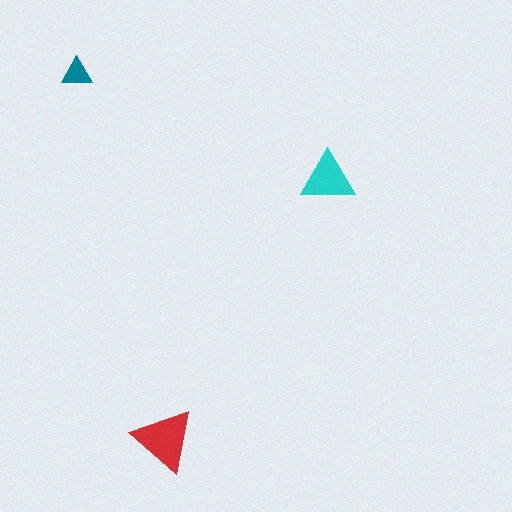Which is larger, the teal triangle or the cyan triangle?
The cyan one.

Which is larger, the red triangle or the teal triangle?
The red one.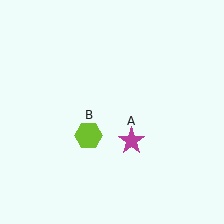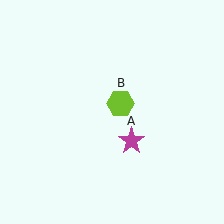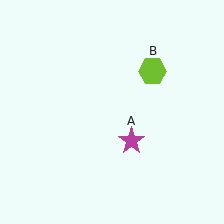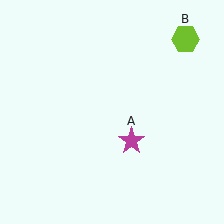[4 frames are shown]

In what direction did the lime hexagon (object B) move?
The lime hexagon (object B) moved up and to the right.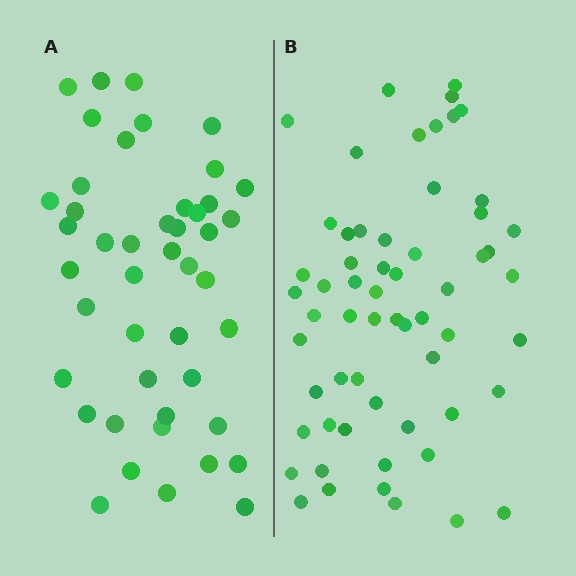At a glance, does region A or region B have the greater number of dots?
Region B (the right region) has more dots.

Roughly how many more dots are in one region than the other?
Region B has approximately 15 more dots than region A.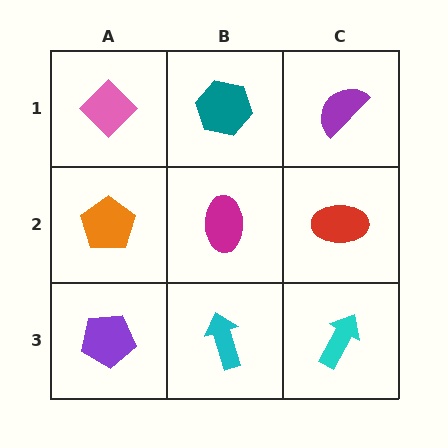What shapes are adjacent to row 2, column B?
A teal hexagon (row 1, column B), a cyan arrow (row 3, column B), an orange pentagon (row 2, column A), a red ellipse (row 2, column C).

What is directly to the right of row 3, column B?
A cyan arrow.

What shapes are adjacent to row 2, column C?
A purple semicircle (row 1, column C), a cyan arrow (row 3, column C), a magenta ellipse (row 2, column B).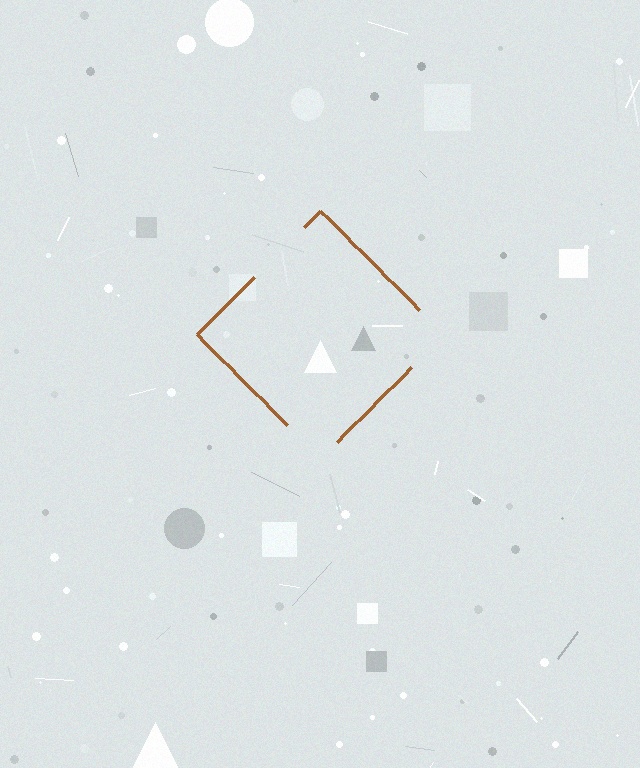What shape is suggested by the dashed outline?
The dashed outline suggests a diamond.